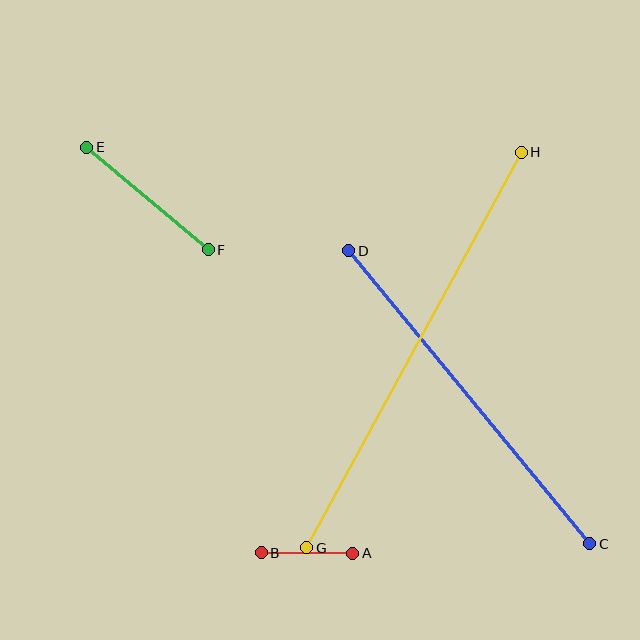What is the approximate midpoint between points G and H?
The midpoint is at approximately (414, 350) pixels.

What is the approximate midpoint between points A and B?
The midpoint is at approximately (307, 553) pixels.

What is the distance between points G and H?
The distance is approximately 450 pixels.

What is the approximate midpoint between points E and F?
The midpoint is at approximately (147, 199) pixels.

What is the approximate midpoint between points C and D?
The midpoint is at approximately (469, 397) pixels.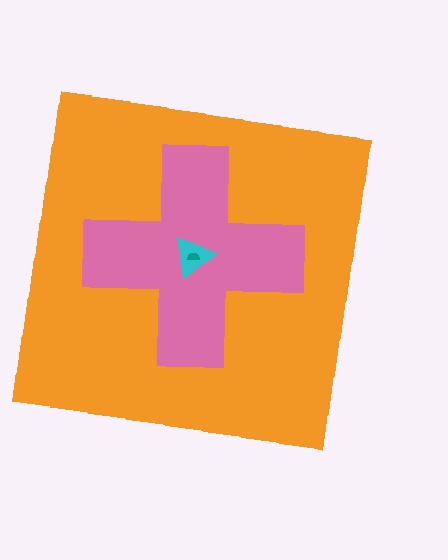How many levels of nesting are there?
4.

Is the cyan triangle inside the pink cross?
Yes.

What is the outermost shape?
The orange square.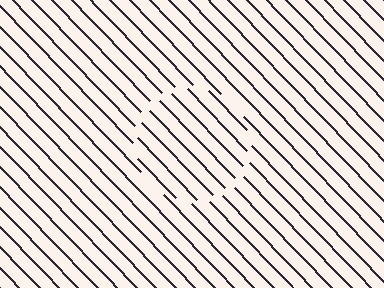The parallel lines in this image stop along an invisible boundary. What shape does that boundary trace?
An illusory circle. The interior of the shape contains the same grating, shifted by half a period — the contour is defined by the phase discontinuity where line-ends from the inner and outer gratings abut.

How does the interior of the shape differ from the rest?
The interior of the shape contains the same grating, shifted by half a period — the contour is defined by the phase discontinuity where line-ends from the inner and outer gratings abut.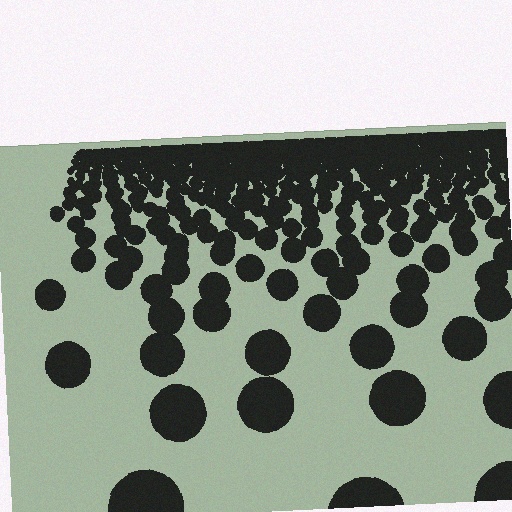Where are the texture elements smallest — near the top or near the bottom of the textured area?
Near the top.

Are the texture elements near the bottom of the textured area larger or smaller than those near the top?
Larger. Near the bottom, elements are closer to the viewer and appear at a bigger on-screen size.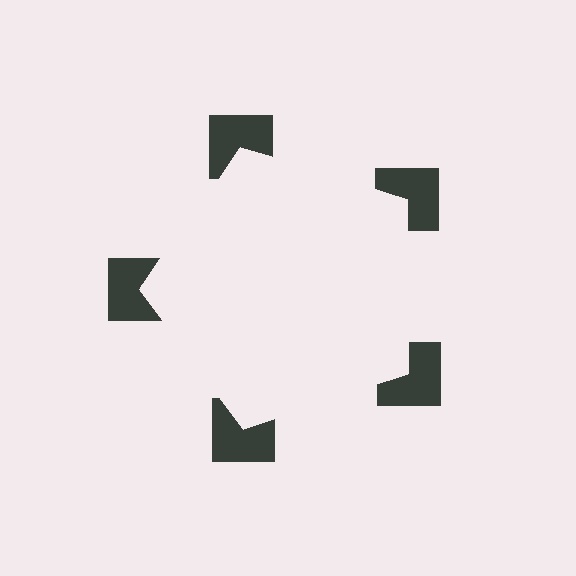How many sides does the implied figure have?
5 sides.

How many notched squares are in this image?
There are 5 — one at each vertex of the illusory pentagon.